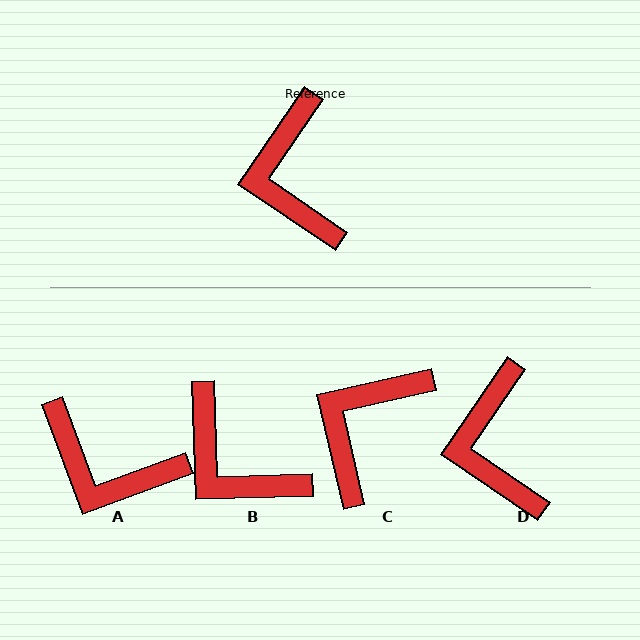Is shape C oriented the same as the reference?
No, it is off by about 43 degrees.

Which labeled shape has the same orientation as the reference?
D.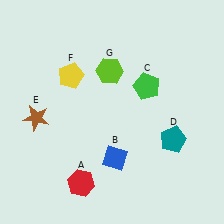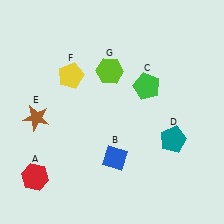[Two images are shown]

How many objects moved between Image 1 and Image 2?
1 object moved between the two images.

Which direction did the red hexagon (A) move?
The red hexagon (A) moved left.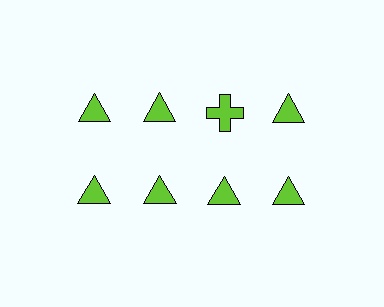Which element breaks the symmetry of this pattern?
The lime cross in the top row, center column breaks the symmetry. All other shapes are lime triangles.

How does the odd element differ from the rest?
It has a different shape: cross instead of triangle.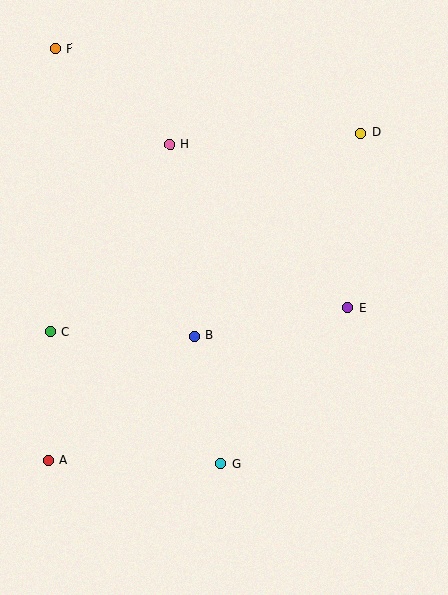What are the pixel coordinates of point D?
Point D is at (361, 133).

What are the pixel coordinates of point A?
Point A is at (48, 461).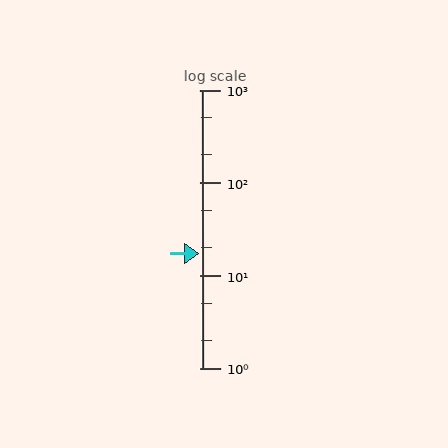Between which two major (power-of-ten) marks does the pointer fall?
The pointer is between 10 and 100.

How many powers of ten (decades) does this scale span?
The scale spans 3 decades, from 1 to 1000.